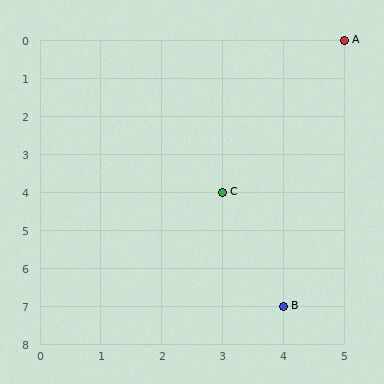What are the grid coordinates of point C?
Point C is at grid coordinates (3, 4).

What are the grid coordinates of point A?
Point A is at grid coordinates (5, 0).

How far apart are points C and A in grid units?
Points C and A are 2 columns and 4 rows apart (about 4.5 grid units diagonally).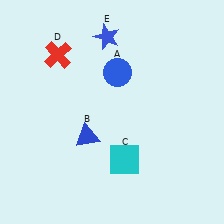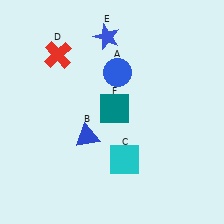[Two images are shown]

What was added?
A teal square (F) was added in Image 2.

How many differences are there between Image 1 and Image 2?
There is 1 difference between the two images.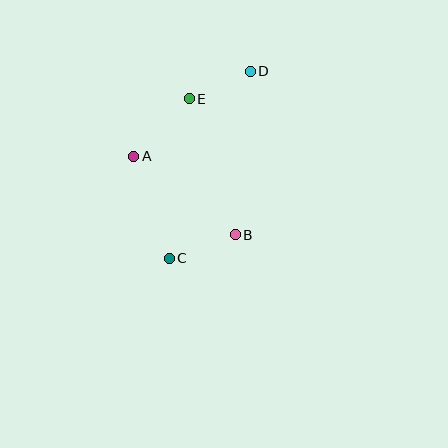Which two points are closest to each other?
Points D and E are closest to each other.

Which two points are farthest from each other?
Points C and D are farthest from each other.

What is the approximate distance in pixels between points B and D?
The distance between B and D is approximately 164 pixels.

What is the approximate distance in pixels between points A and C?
The distance between A and C is approximately 108 pixels.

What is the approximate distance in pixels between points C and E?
The distance between C and E is approximately 160 pixels.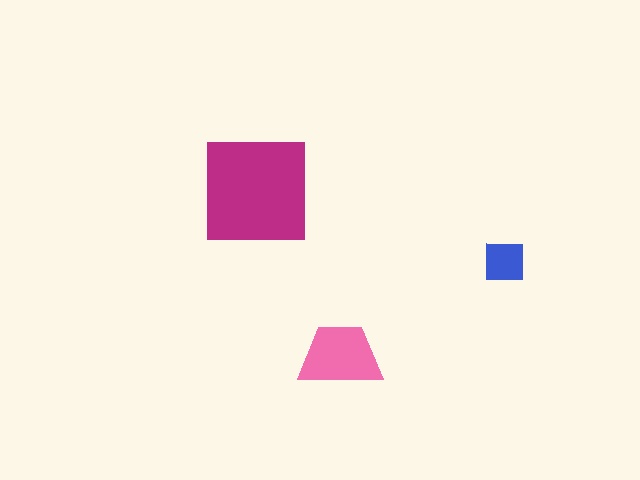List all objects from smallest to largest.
The blue square, the pink trapezoid, the magenta square.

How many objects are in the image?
There are 3 objects in the image.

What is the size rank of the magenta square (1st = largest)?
1st.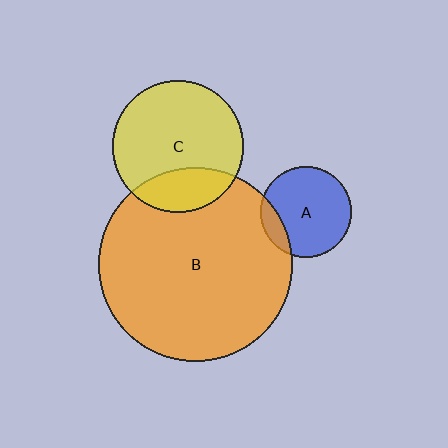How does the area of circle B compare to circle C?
Approximately 2.2 times.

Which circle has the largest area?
Circle B (orange).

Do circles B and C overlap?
Yes.